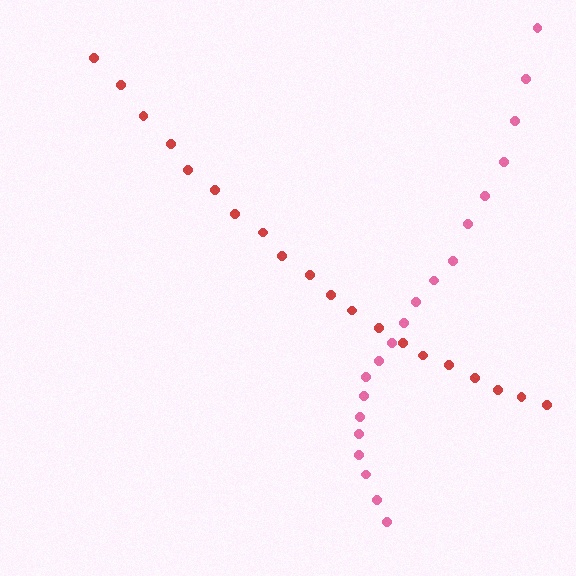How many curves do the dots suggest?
There are 2 distinct paths.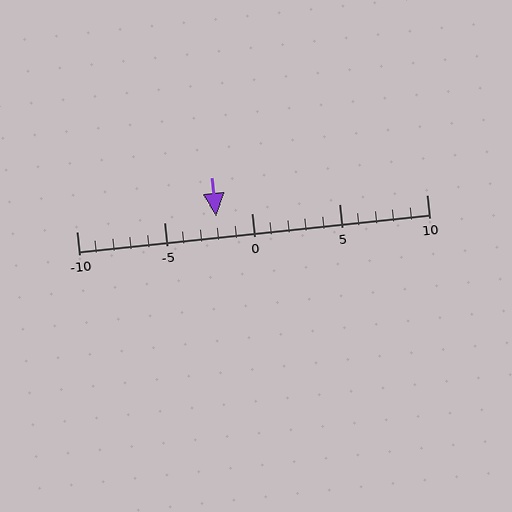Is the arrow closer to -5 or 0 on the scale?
The arrow is closer to 0.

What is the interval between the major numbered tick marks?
The major tick marks are spaced 5 units apart.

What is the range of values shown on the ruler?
The ruler shows values from -10 to 10.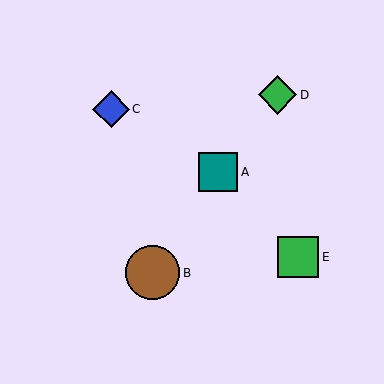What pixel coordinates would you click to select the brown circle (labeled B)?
Click at (152, 273) to select the brown circle B.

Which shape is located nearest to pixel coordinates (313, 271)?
The green square (labeled E) at (298, 257) is nearest to that location.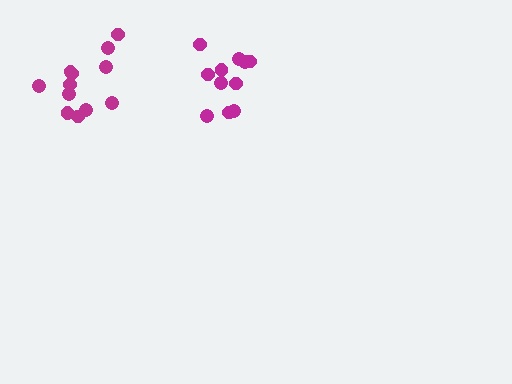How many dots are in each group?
Group 1: 11 dots, Group 2: 12 dots (23 total).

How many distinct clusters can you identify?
There are 2 distinct clusters.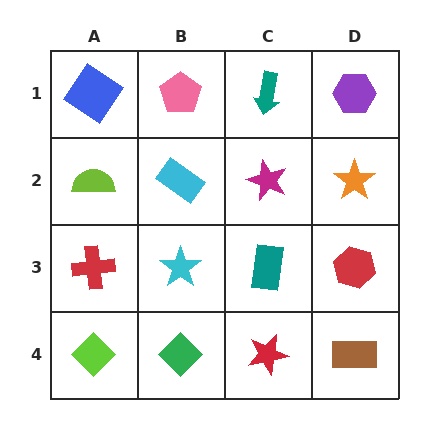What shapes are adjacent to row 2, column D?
A purple hexagon (row 1, column D), a red hexagon (row 3, column D), a magenta star (row 2, column C).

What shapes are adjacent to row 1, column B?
A cyan rectangle (row 2, column B), a blue diamond (row 1, column A), a teal arrow (row 1, column C).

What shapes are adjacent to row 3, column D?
An orange star (row 2, column D), a brown rectangle (row 4, column D), a teal rectangle (row 3, column C).